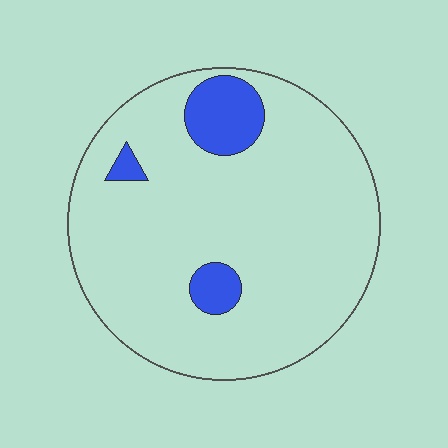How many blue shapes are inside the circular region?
3.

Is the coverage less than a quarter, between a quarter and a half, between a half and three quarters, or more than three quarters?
Less than a quarter.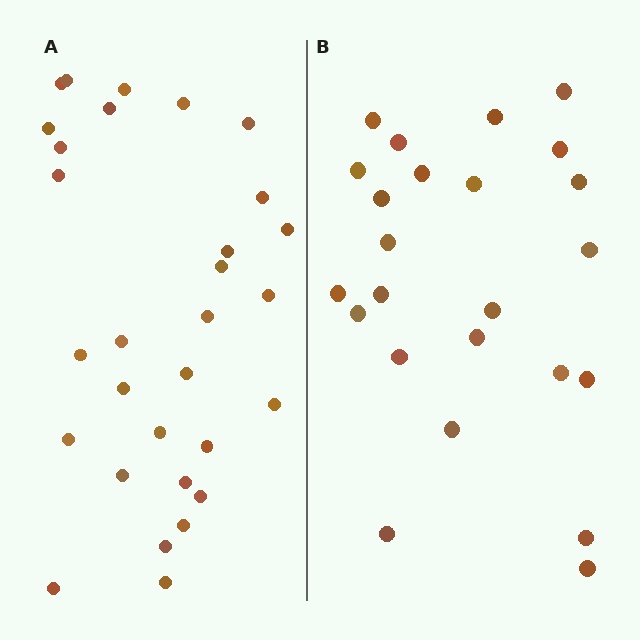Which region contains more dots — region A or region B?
Region A (the left region) has more dots.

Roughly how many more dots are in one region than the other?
Region A has about 6 more dots than region B.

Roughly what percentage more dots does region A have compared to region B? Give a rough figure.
About 25% more.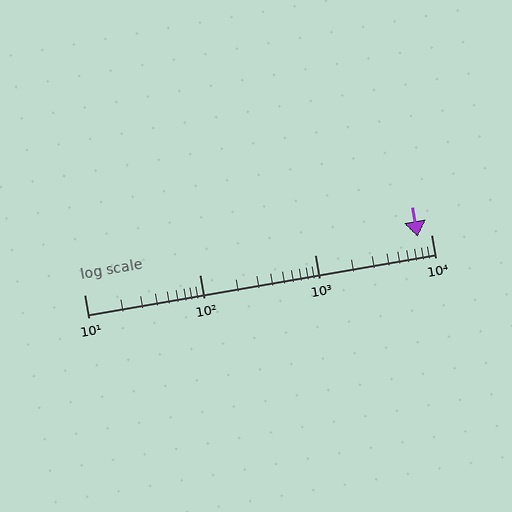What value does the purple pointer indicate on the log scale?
The pointer indicates approximately 7600.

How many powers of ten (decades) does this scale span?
The scale spans 3 decades, from 10 to 10000.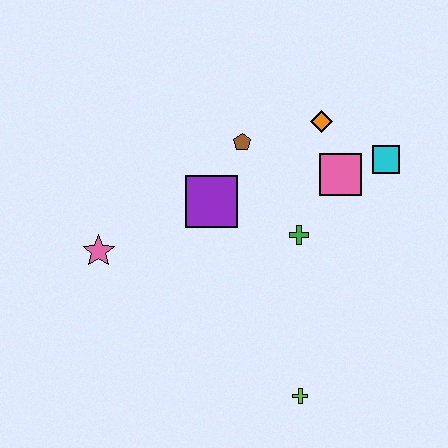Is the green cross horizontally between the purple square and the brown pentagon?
No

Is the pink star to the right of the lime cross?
No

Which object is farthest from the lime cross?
The orange diamond is farthest from the lime cross.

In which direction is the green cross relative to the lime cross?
The green cross is above the lime cross.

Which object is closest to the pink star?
The purple square is closest to the pink star.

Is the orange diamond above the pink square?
Yes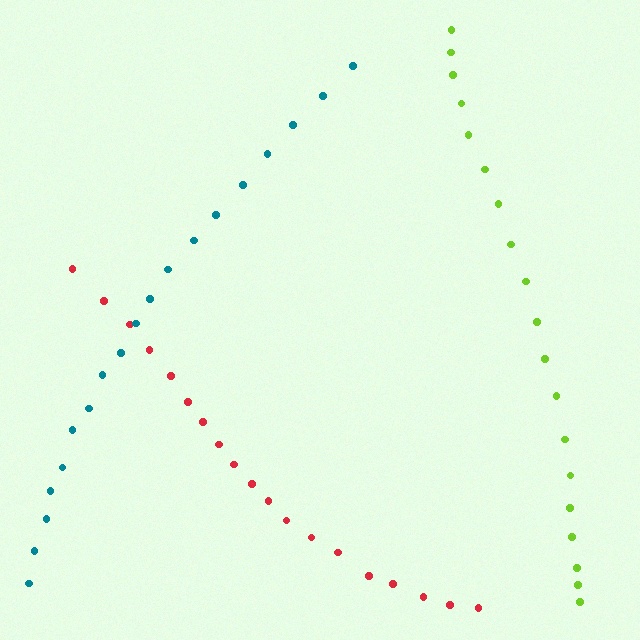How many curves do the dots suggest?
There are 3 distinct paths.